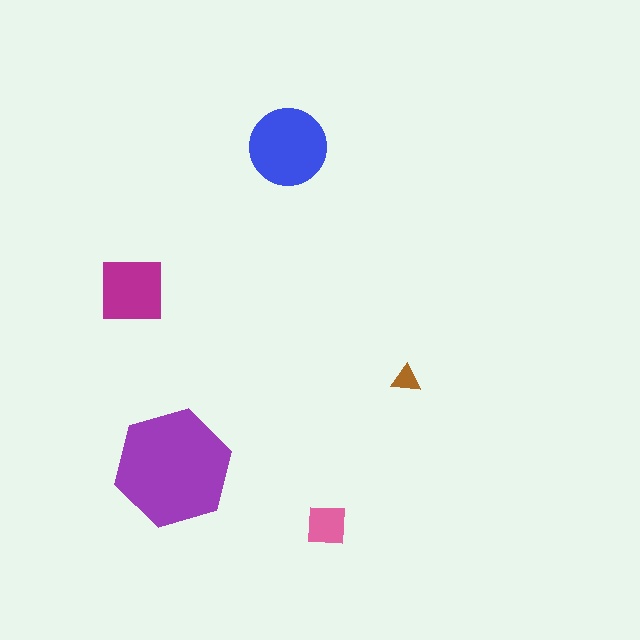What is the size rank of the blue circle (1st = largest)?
2nd.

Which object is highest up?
The blue circle is topmost.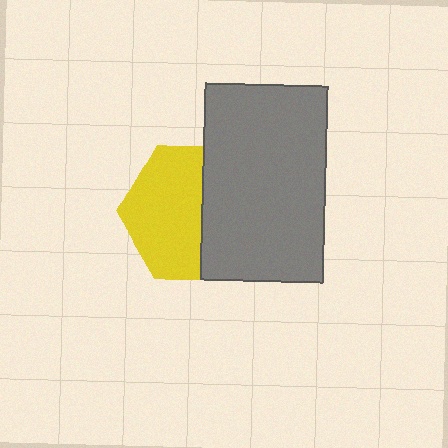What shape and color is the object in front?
The object in front is a gray rectangle.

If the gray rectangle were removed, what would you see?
You would see the complete yellow hexagon.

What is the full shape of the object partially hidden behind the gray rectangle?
The partially hidden object is a yellow hexagon.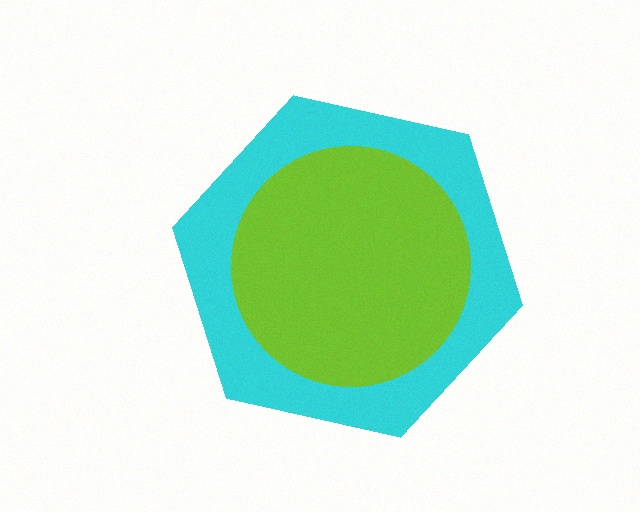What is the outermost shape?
The cyan hexagon.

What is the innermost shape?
The lime circle.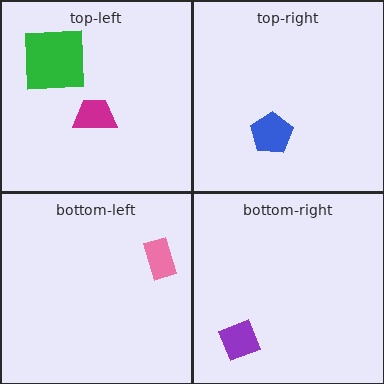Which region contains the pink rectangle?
The bottom-left region.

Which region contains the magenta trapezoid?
The top-left region.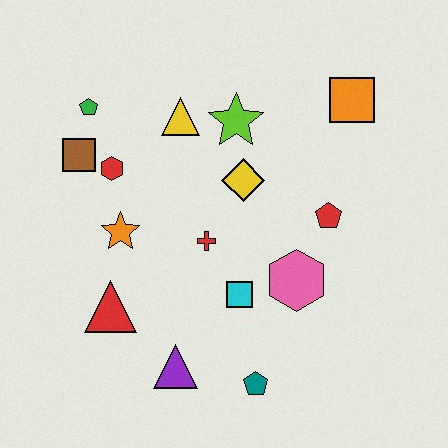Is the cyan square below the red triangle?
No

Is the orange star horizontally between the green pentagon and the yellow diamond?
Yes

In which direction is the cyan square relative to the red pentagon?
The cyan square is to the left of the red pentagon.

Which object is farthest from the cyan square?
The green pentagon is farthest from the cyan square.